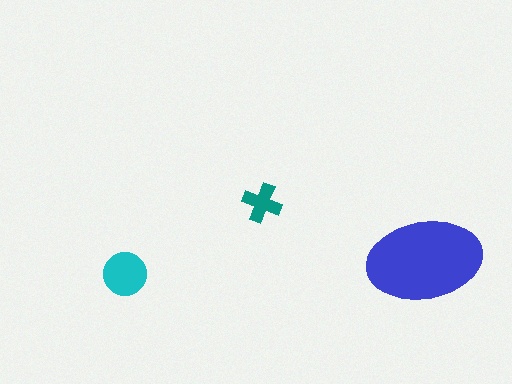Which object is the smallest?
The teal cross.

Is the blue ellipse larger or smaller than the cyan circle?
Larger.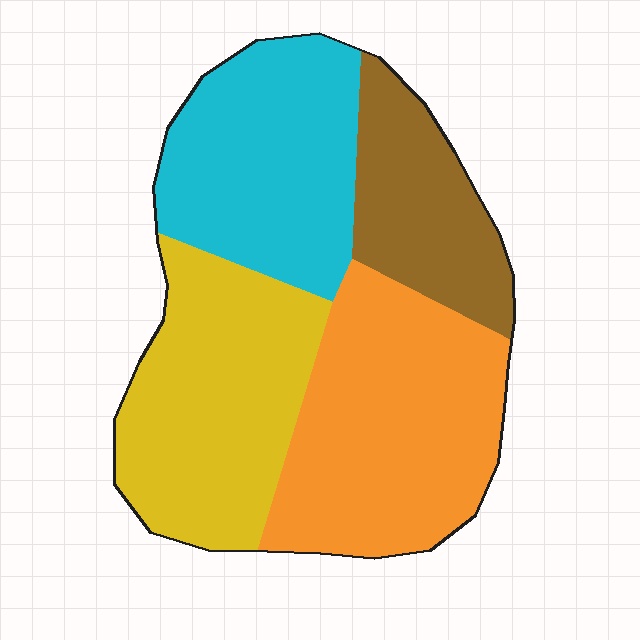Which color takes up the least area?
Brown, at roughly 15%.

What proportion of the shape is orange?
Orange covers roughly 30% of the shape.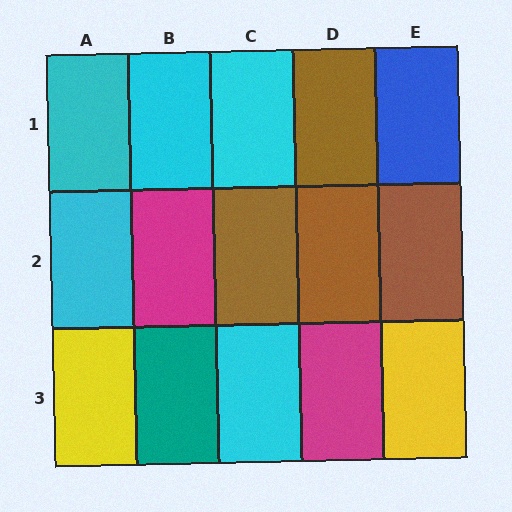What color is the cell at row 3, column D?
Magenta.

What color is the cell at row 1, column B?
Cyan.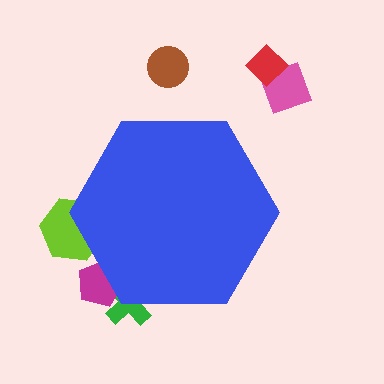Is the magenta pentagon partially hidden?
Yes, the magenta pentagon is partially hidden behind the blue hexagon.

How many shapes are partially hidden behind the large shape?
3 shapes are partially hidden.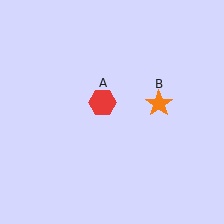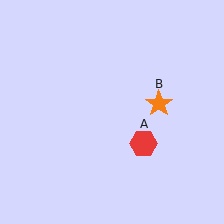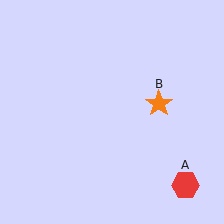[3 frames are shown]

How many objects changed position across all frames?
1 object changed position: red hexagon (object A).